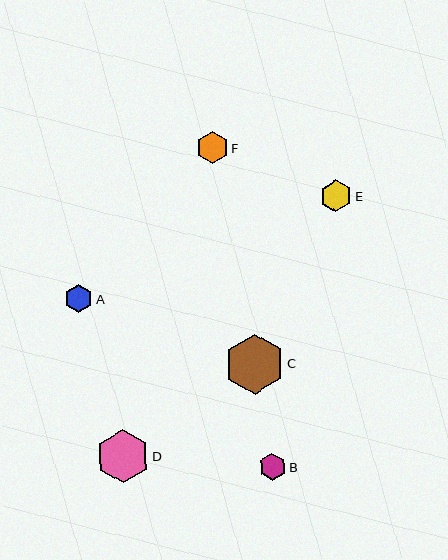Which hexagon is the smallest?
Hexagon B is the smallest with a size of approximately 27 pixels.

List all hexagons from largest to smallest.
From largest to smallest: C, D, F, E, A, B.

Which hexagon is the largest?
Hexagon C is the largest with a size of approximately 60 pixels.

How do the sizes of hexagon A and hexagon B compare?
Hexagon A and hexagon B are approximately the same size.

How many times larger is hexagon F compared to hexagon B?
Hexagon F is approximately 1.2 times the size of hexagon B.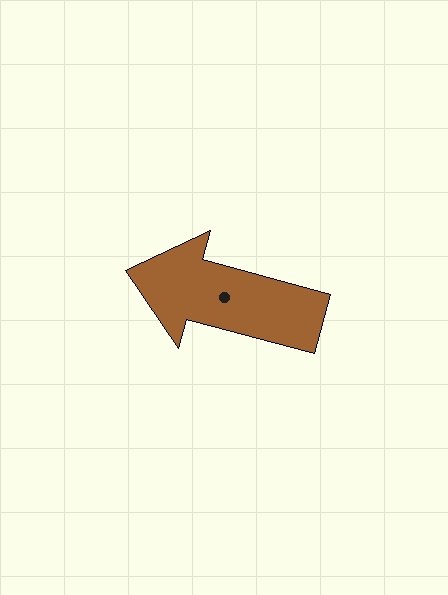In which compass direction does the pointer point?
West.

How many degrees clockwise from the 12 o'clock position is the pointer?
Approximately 285 degrees.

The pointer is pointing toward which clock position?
Roughly 10 o'clock.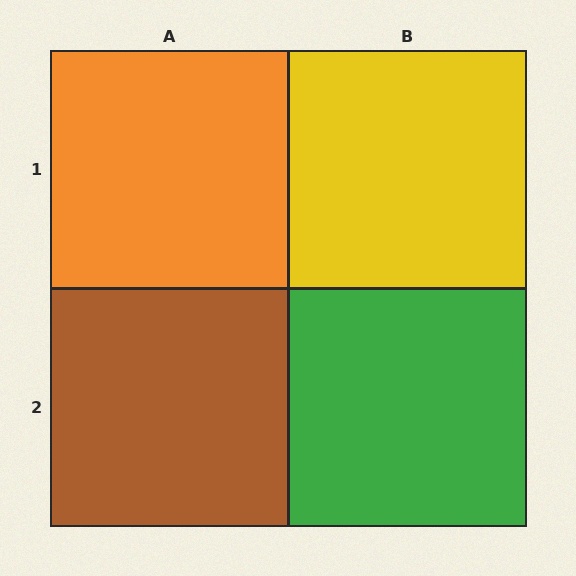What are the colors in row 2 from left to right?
Brown, green.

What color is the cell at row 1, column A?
Orange.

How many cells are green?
1 cell is green.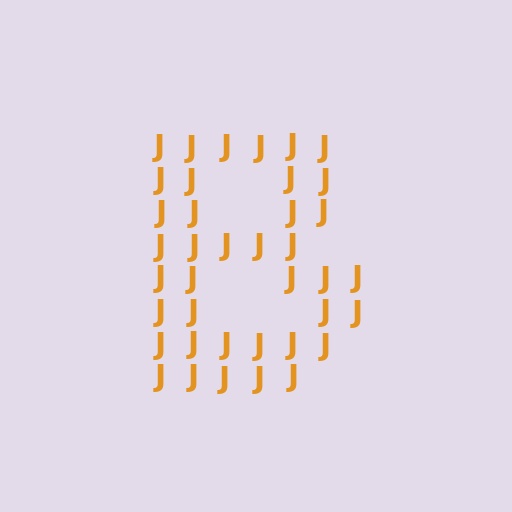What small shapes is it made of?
It is made of small letter J's.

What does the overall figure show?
The overall figure shows the letter B.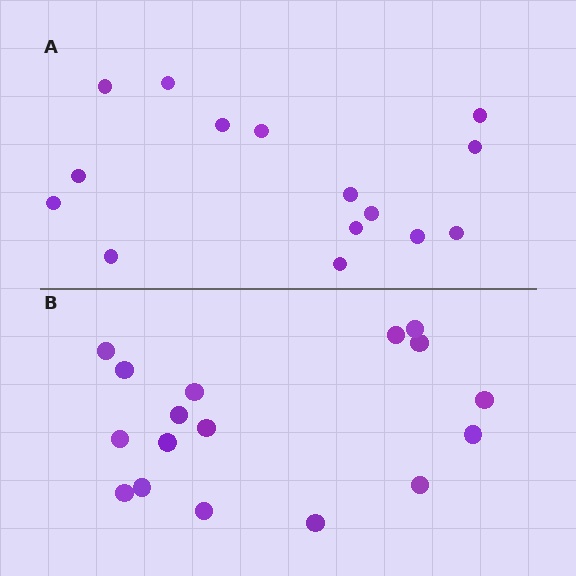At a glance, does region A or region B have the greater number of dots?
Region B (the bottom region) has more dots.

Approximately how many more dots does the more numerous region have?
Region B has just a few more — roughly 2 or 3 more dots than region A.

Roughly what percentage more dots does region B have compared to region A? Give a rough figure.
About 15% more.